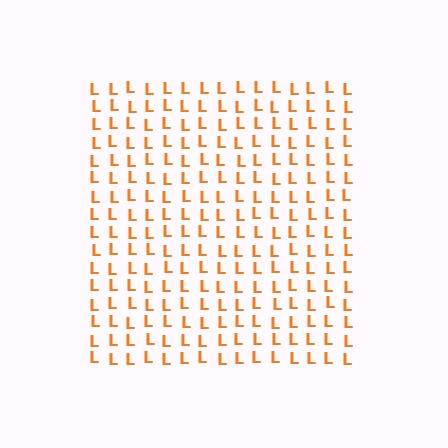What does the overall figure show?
The overall figure shows a square.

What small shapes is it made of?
It is made of small letter L's.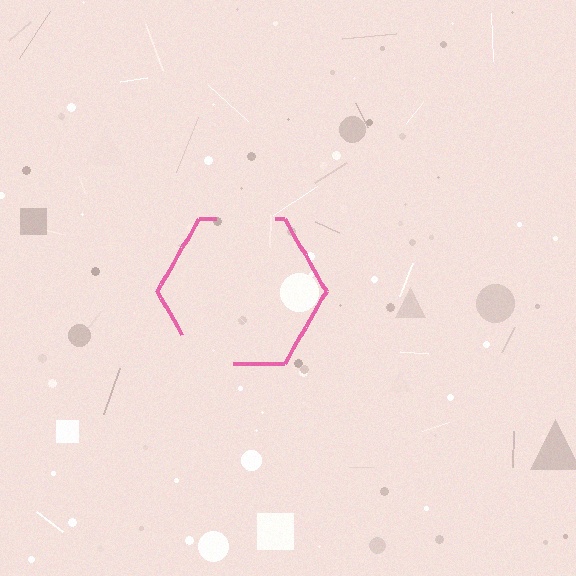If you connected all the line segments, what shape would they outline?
They would outline a hexagon.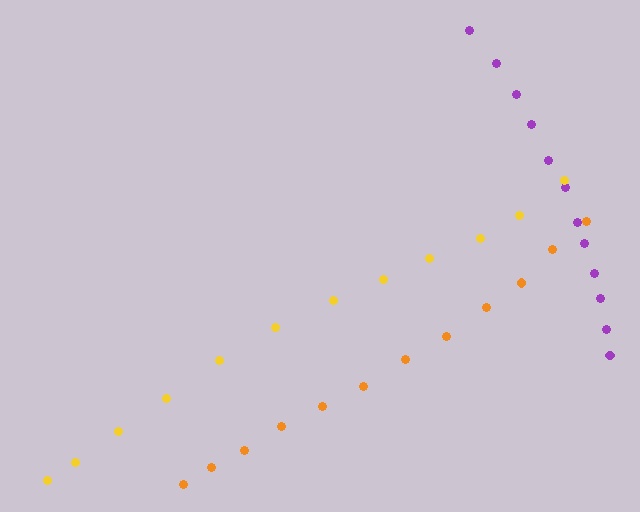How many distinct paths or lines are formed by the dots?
There are 3 distinct paths.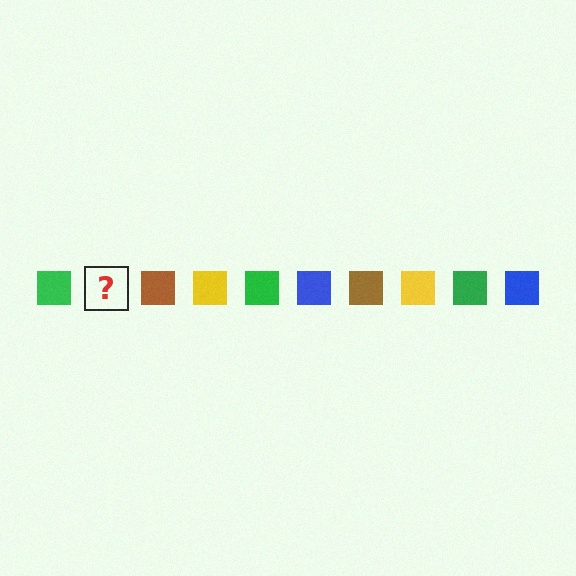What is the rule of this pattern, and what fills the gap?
The rule is that the pattern cycles through green, blue, brown, yellow squares. The gap should be filled with a blue square.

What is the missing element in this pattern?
The missing element is a blue square.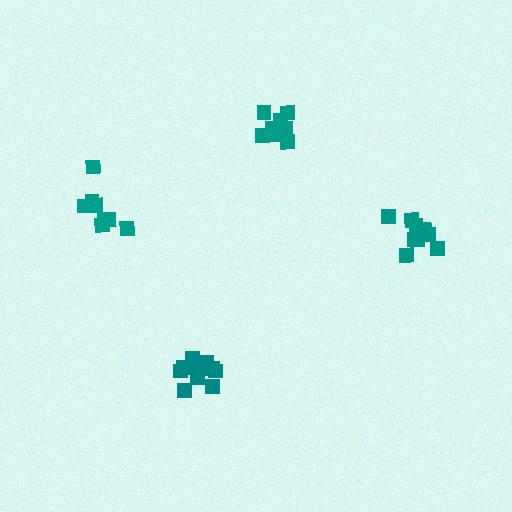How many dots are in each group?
Group 1: 9 dots, Group 2: 8 dots, Group 3: 11 dots, Group 4: 9 dots (37 total).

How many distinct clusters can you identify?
There are 4 distinct clusters.